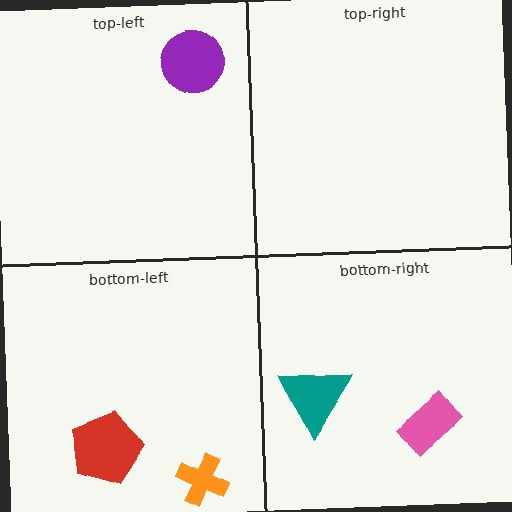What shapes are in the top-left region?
The purple circle.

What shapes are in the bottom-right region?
The pink rectangle, the teal triangle.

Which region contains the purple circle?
The top-left region.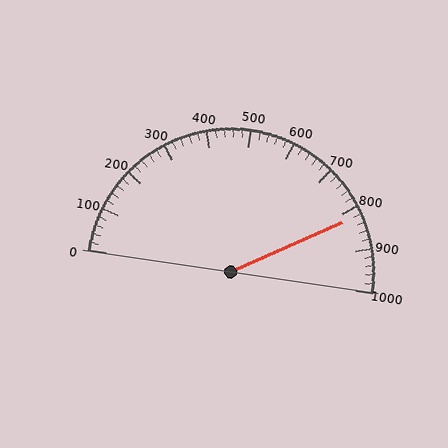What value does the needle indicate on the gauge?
The needle indicates approximately 820.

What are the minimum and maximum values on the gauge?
The gauge ranges from 0 to 1000.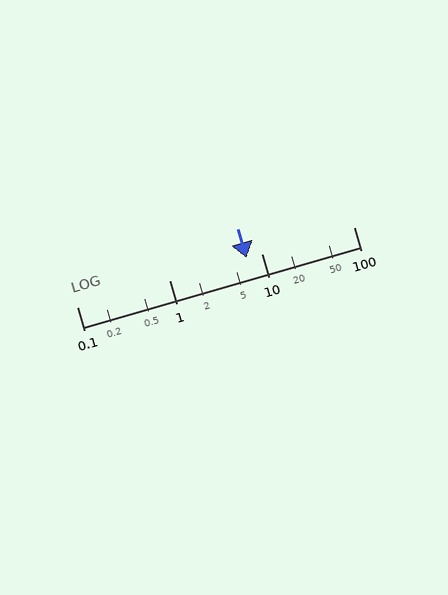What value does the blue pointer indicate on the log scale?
The pointer indicates approximately 6.9.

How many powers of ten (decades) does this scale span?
The scale spans 3 decades, from 0.1 to 100.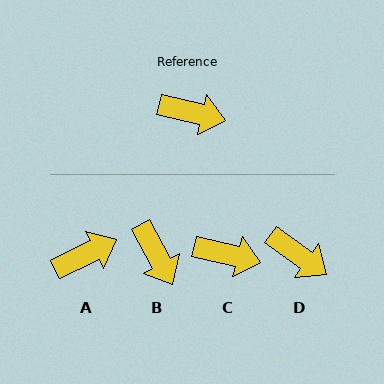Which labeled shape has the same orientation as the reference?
C.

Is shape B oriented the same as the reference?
No, it is off by about 48 degrees.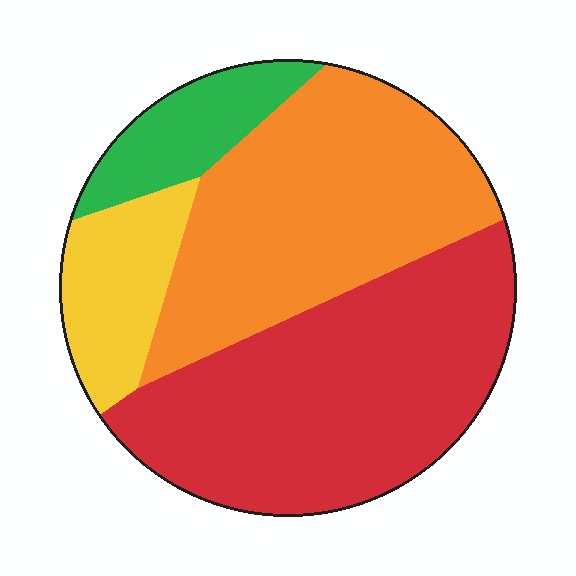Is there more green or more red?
Red.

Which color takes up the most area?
Red, at roughly 40%.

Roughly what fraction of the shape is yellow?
Yellow covers roughly 10% of the shape.